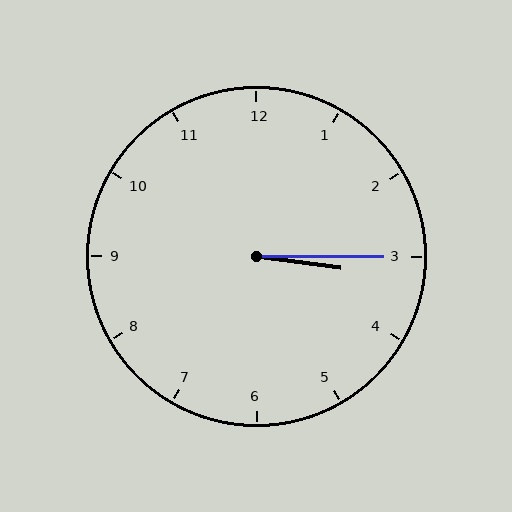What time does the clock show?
3:15.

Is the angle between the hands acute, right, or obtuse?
It is acute.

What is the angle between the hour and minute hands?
Approximately 8 degrees.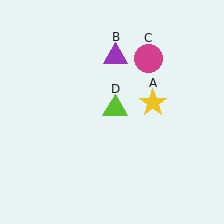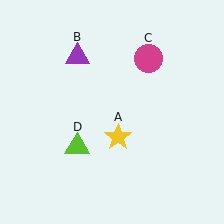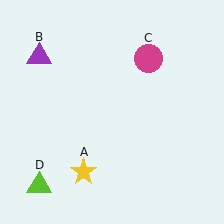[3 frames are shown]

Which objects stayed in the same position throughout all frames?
Magenta circle (object C) remained stationary.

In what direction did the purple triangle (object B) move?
The purple triangle (object B) moved left.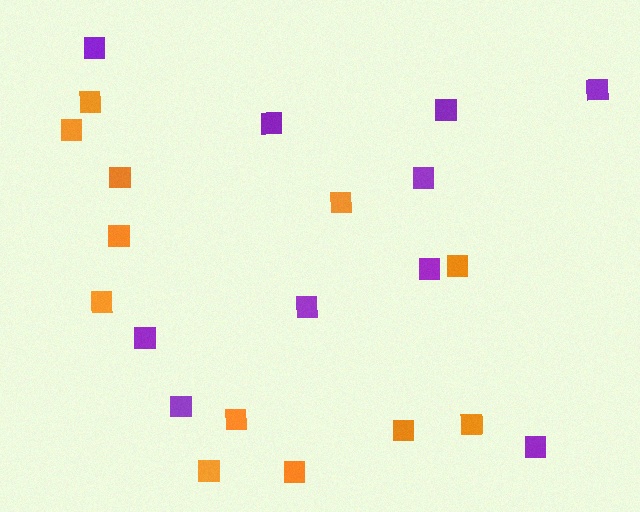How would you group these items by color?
There are 2 groups: one group of purple squares (10) and one group of orange squares (12).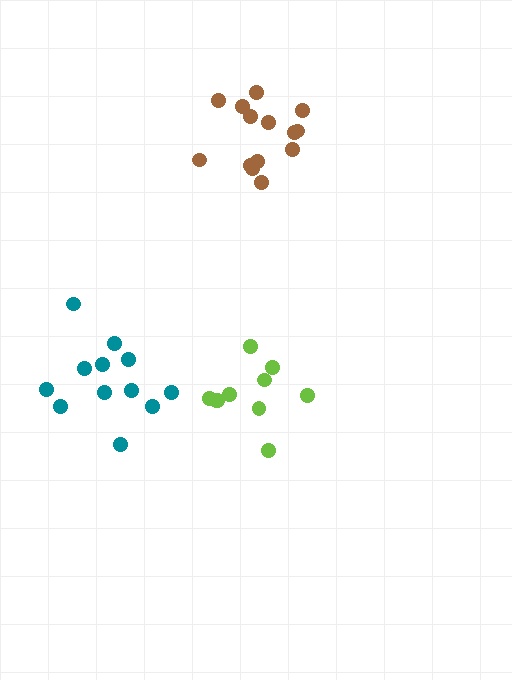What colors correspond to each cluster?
The clusters are colored: lime, brown, teal.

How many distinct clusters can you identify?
There are 3 distinct clusters.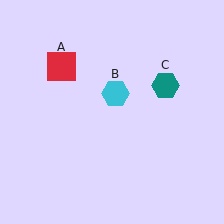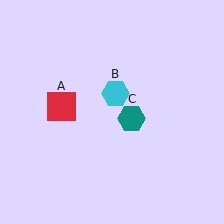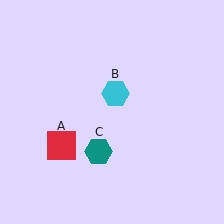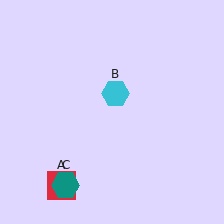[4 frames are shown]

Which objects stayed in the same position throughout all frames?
Cyan hexagon (object B) remained stationary.